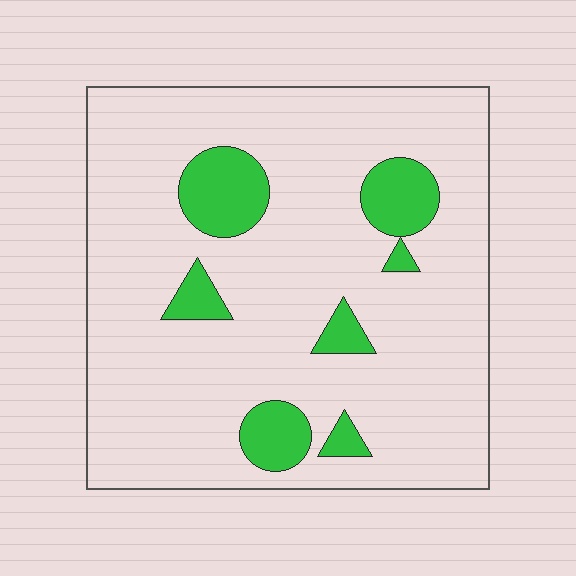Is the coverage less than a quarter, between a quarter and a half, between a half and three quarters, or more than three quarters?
Less than a quarter.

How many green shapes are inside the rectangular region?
7.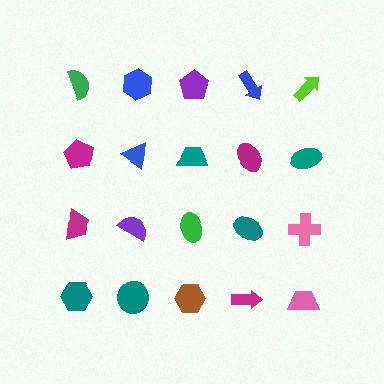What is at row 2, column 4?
A magenta ellipse.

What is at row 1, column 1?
A green semicircle.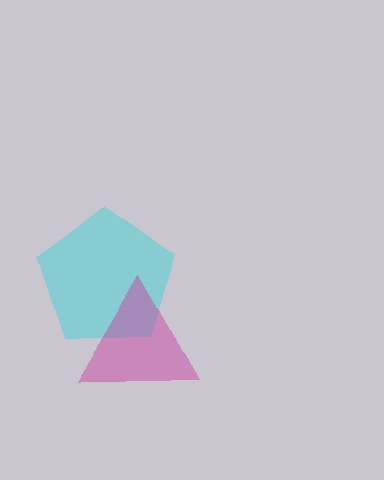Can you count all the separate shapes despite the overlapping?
Yes, there are 2 separate shapes.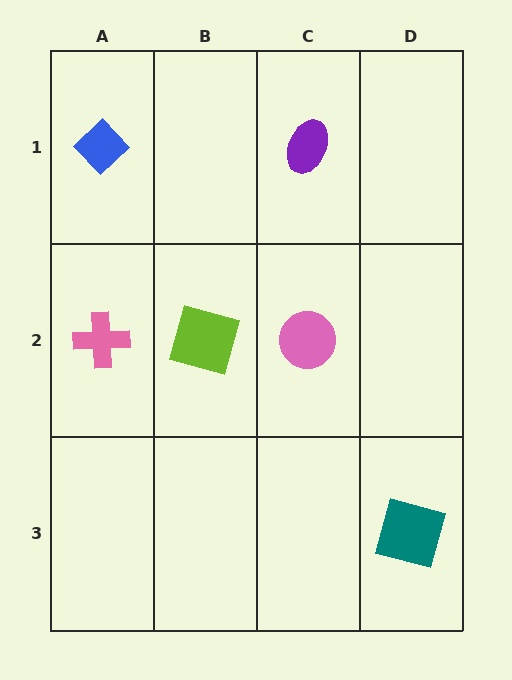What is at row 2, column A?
A pink cross.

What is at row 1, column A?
A blue diamond.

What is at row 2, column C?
A pink circle.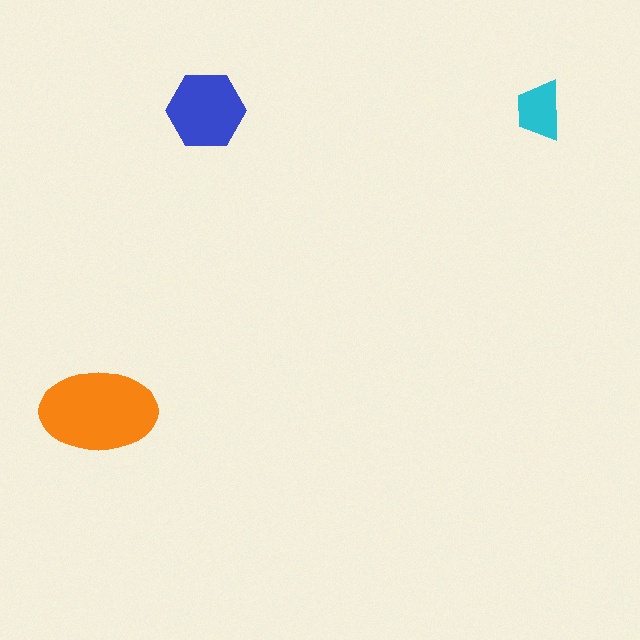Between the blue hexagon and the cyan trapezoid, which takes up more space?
The blue hexagon.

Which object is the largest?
The orange ellipse.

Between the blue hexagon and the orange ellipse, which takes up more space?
The orange ellipse.